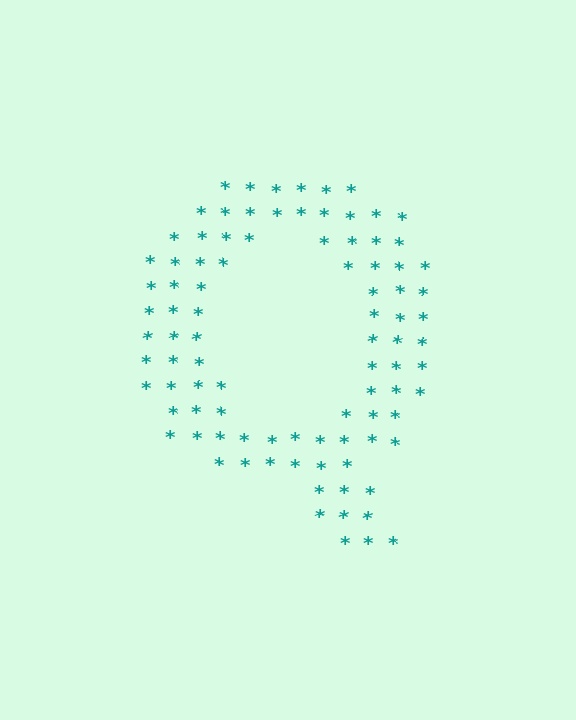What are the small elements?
The small elements are asterisks.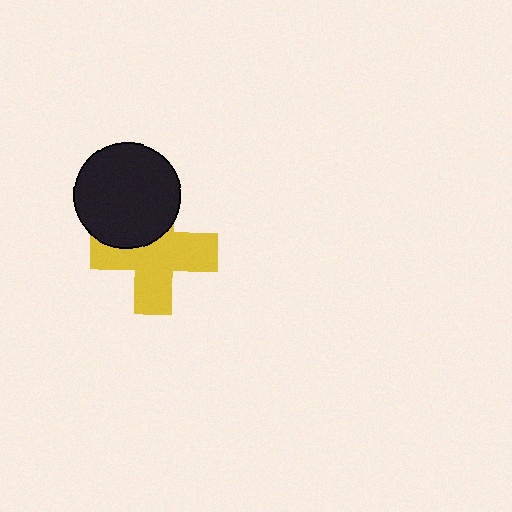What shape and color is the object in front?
The object in front is a black circle.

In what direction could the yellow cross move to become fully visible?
The yellow cross could move down. That would shift it out from behind the black circle entirely.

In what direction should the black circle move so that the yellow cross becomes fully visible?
The black circle should move up. That is the shortest direction to clear the overlap and leave the yellow cross fully visible.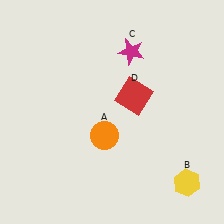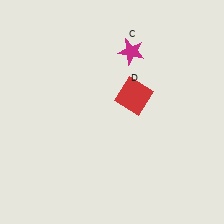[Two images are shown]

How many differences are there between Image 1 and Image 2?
There are 2 differences between the two images.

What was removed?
The yellow hexagon (B), the orange circle (A) were removed in Image 2.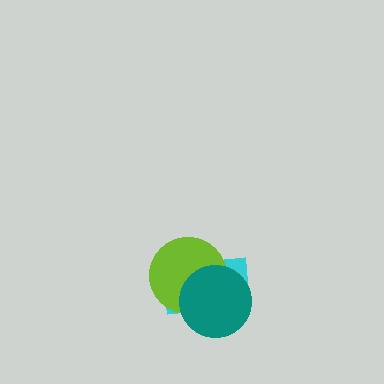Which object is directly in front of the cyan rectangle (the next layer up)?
The lime circle is directly in front of the cyan rectangle.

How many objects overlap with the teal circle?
2 objects overlap with the teal circle.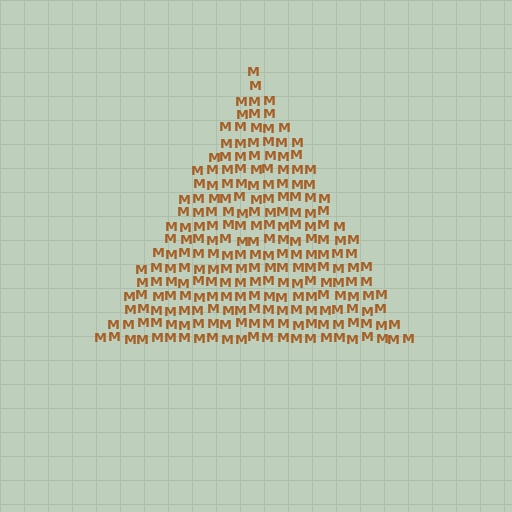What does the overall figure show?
The overall figure shows a triangle.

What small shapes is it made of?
It is made of small letter M's.